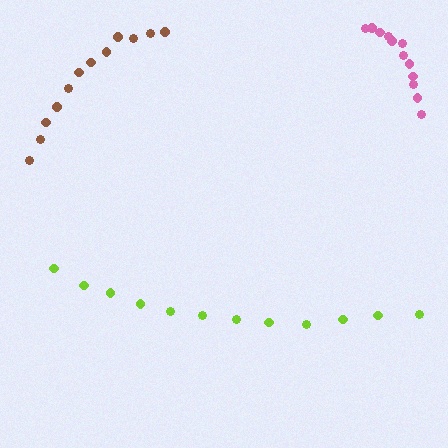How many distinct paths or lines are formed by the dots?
There are 3 distinct paths.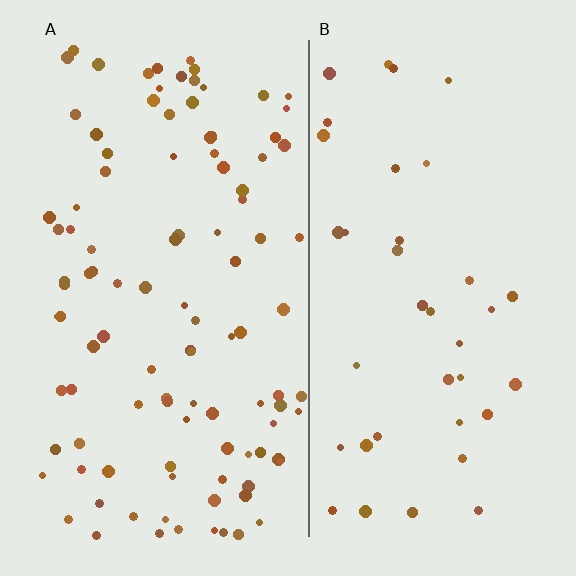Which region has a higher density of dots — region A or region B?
A (the left).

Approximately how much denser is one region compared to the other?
Approximately 2.7× — region A over region B.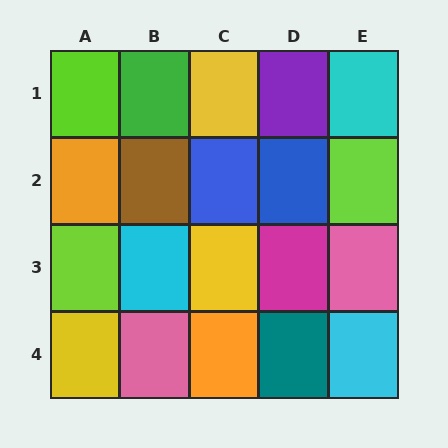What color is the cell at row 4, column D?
Teal.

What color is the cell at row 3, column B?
Cyan.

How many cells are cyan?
3 cells are cyan.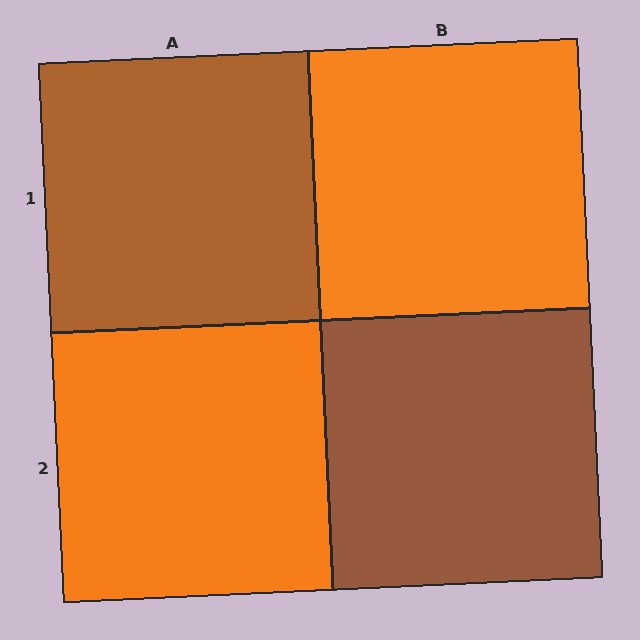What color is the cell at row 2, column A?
Orange.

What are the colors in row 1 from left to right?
Brown, orange.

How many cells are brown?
2 cells are brown.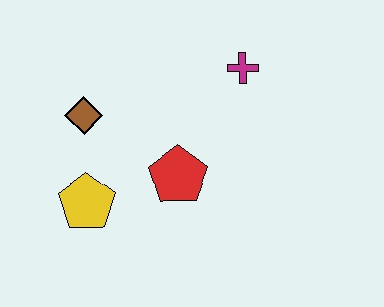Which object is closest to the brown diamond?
The yellow pentagon is closest to the brown diamond.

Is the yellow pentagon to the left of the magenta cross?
Yes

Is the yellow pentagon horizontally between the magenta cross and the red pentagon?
No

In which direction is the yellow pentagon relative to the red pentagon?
The yellow pentagon is to the left of the red pentagon.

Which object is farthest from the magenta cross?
The yellow pentagon is farthest from the magenta cross.